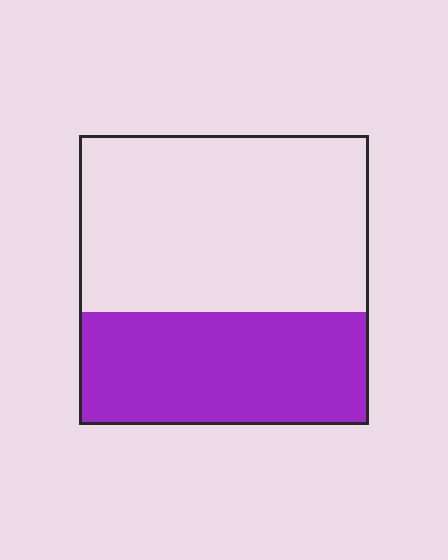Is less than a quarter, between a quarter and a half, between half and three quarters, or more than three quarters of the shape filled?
Between a quarter and a half.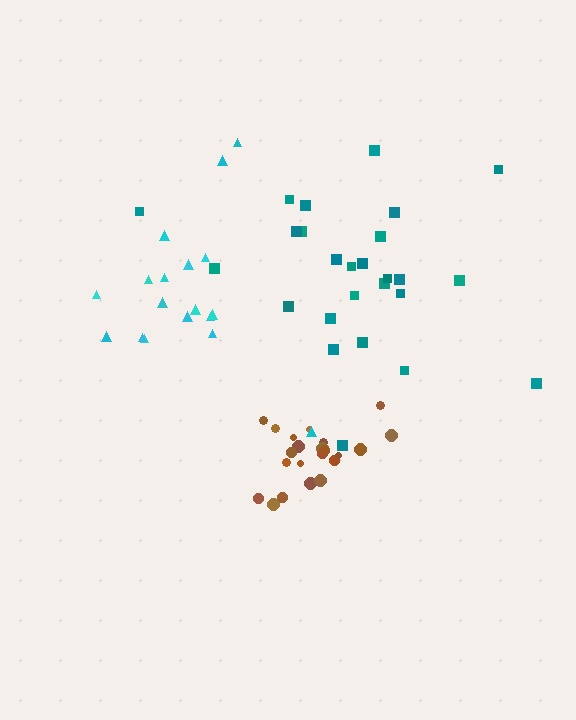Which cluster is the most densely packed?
Brown.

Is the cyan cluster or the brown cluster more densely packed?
Brown.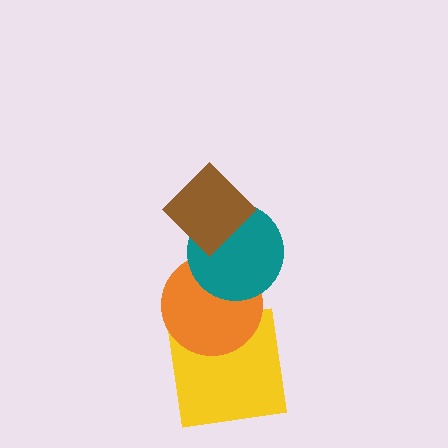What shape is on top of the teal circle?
The brown diamond is on top of the teal circle.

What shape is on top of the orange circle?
The teal circle is on top of the orange circle.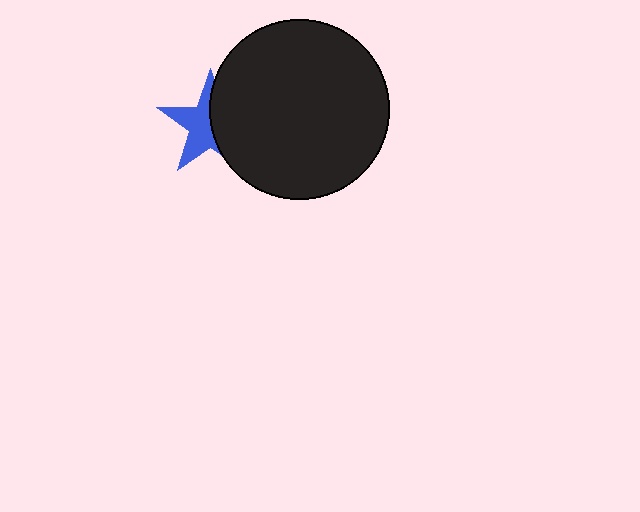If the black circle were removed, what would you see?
You would see the complete blue star.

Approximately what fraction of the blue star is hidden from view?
Roughly 47% of the blue star is hidden behind the black circle.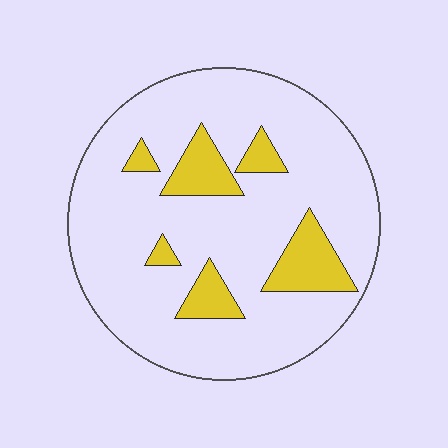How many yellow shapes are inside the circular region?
6.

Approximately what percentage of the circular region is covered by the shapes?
Approximately 15%.